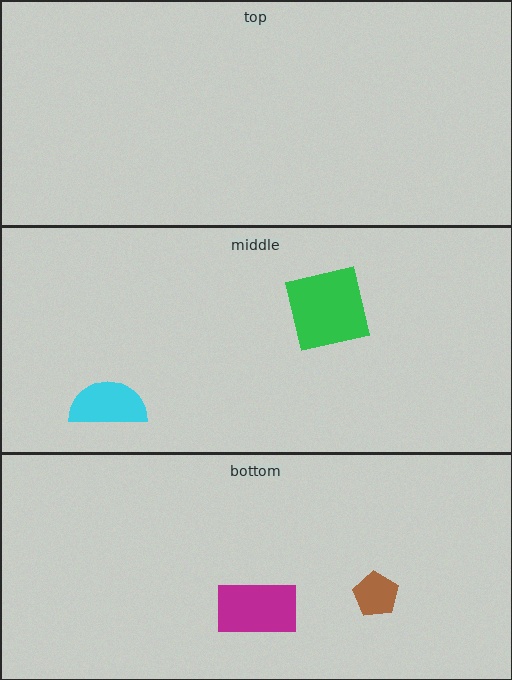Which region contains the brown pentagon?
The bottom region.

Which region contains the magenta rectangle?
The bottom region.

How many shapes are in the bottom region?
2.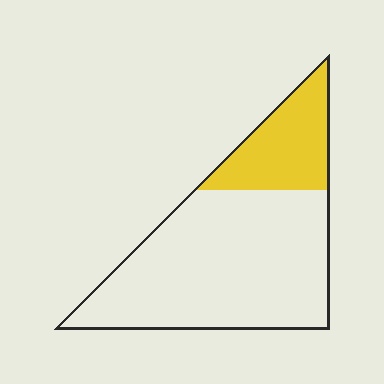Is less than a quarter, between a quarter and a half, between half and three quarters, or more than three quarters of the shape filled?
Less than a quarter.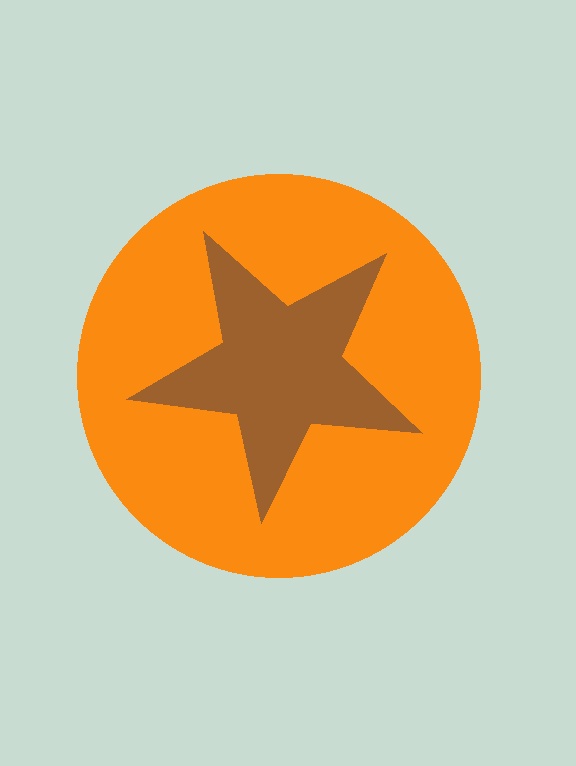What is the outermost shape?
The orange circle.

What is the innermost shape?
The brown star.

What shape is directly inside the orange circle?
The brown star.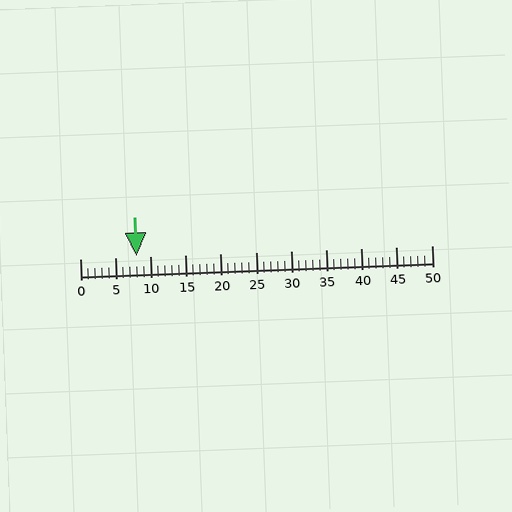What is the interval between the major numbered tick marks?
The major tick marks are spaced 5 units apart.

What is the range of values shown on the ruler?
The ruler shows values from 0 to 50.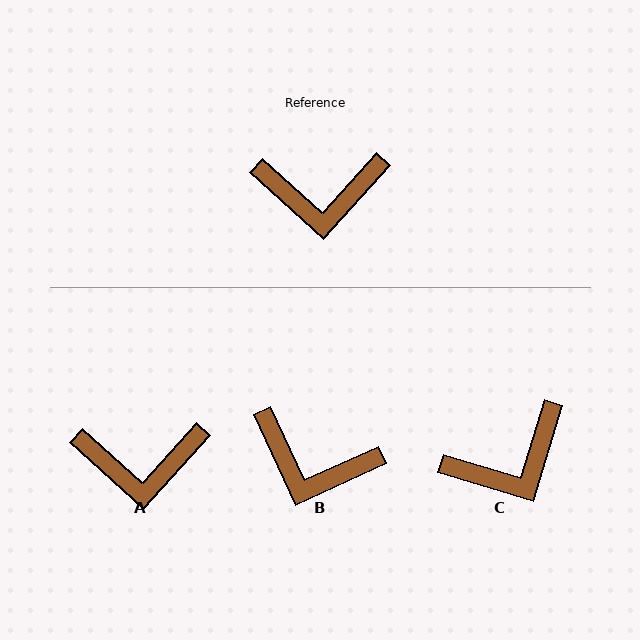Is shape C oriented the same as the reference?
No, it is off by about 26 degrees.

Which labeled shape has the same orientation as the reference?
A.